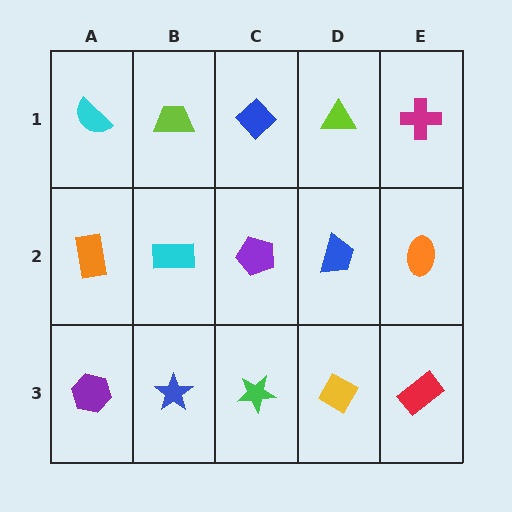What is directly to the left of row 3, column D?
A green star.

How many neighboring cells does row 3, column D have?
3.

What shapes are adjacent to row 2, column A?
A cyan semicircle (row 1, column A), a purple hexagon (row 3, column A), a cyan rectangle (row 2, column B).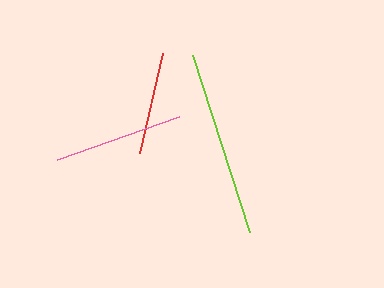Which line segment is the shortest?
The red line is the shortest at approximately 103 pixels.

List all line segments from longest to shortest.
From longest to shortest: lime, pink, red.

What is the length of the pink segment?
The pink segment is approximately 129 pixels long.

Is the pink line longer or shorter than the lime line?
The lime line is longer than the pink line.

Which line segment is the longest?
The lime line is the longest at approximately 186 pixels.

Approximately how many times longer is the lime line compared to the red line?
The lime line is approximately 1.8 times the length of the red line.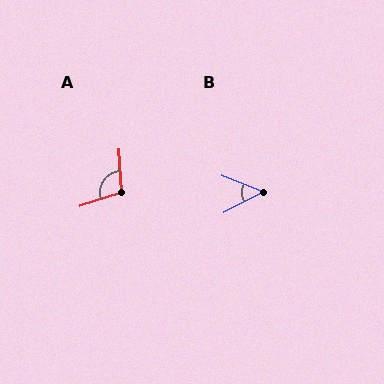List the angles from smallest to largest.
B (49°), A (105°).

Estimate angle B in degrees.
Approximately 49 degrees.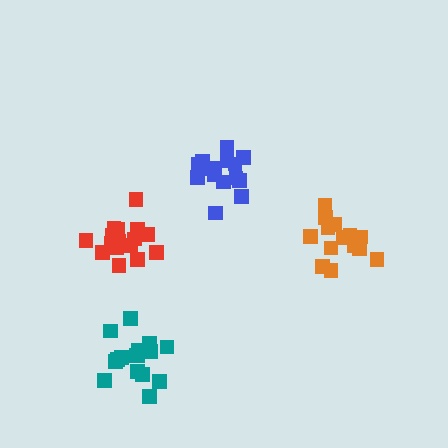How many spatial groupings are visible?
There are 4 spatial groupings.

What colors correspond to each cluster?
The clusters are colored: red, orange, teal, blue.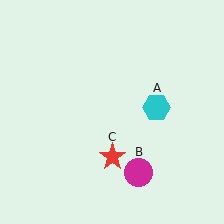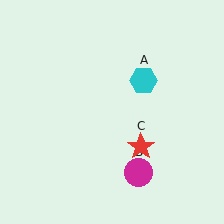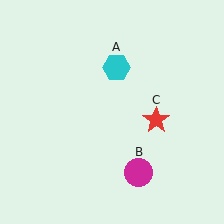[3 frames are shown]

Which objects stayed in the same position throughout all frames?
Magenta circle (object B) remained stationary.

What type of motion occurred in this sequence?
The cyan hexagon (object A), red star (object C) rotated counterclockwise around the center of the scene.